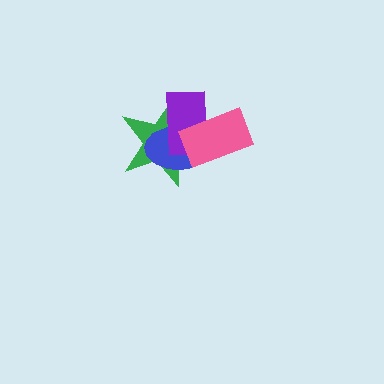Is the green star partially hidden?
Yes, it is partially covered by another shape.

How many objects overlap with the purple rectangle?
3 objects overlap with the purple rectangle.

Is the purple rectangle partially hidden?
Yes, it is partially covered by another shape.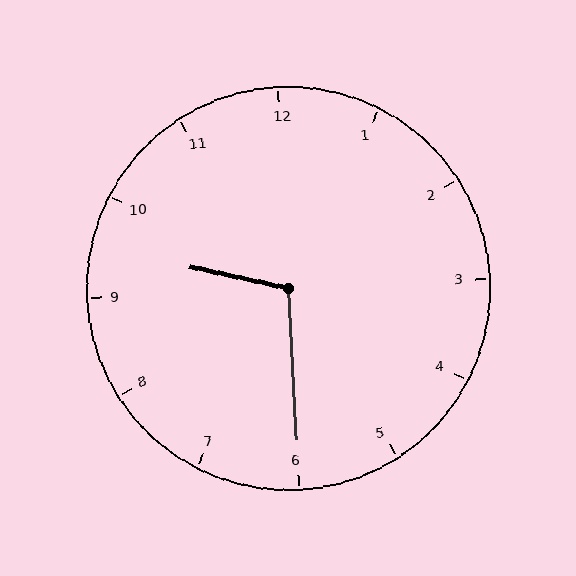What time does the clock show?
9:30.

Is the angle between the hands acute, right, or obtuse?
It is obtuse.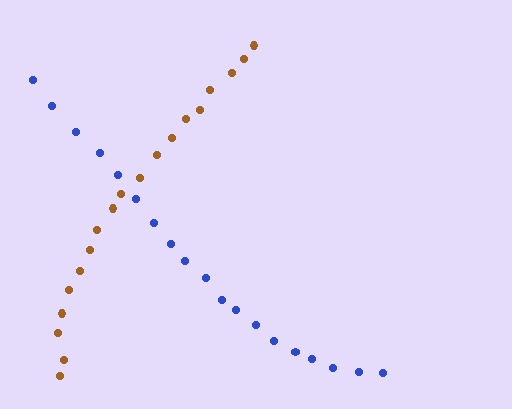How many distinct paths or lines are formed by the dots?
There are 2 distinct paths.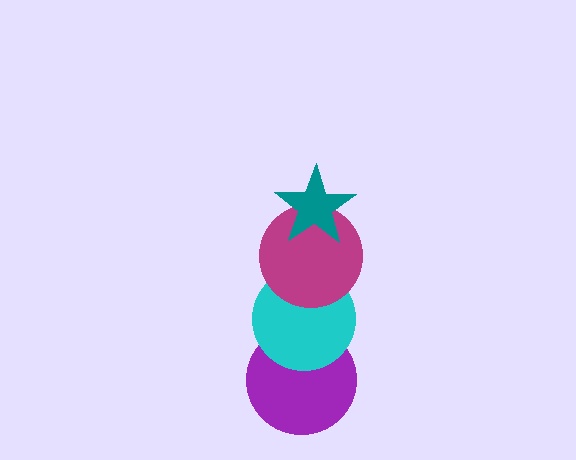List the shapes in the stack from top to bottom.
From top to bottom: the teal star, the magenta circle, the cyan circle, the purple circle.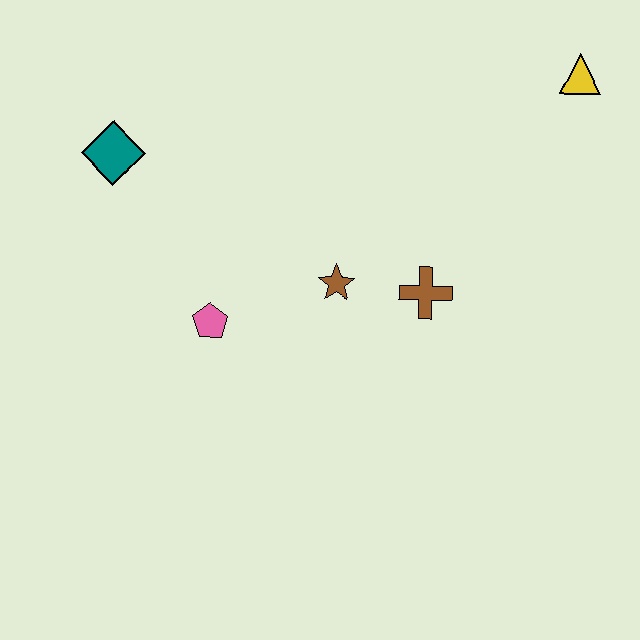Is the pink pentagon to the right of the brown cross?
No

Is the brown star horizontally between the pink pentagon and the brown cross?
Yes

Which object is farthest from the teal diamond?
The yellow triangle is farthest from the teal diamond.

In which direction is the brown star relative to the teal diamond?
The brown star is to the right of the teal diamond.